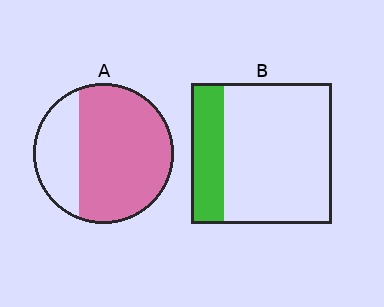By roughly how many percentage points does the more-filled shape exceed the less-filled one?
By roughly 50 percentage points (A over B).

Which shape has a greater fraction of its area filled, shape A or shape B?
Shape A.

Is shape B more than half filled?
No.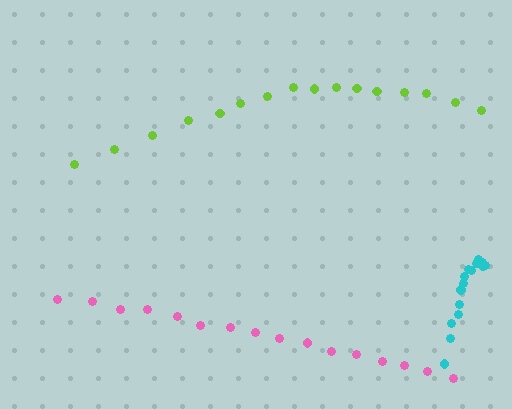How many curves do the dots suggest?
There are 3 distinct paths.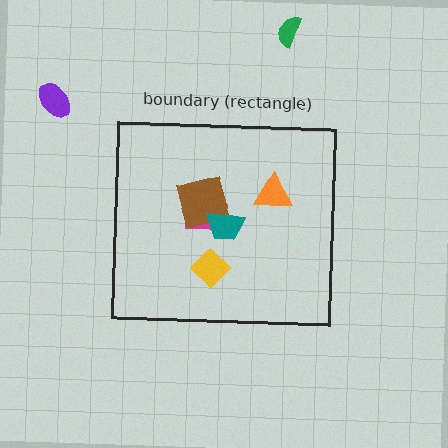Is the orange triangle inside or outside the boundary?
Inside.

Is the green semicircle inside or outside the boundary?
Outside.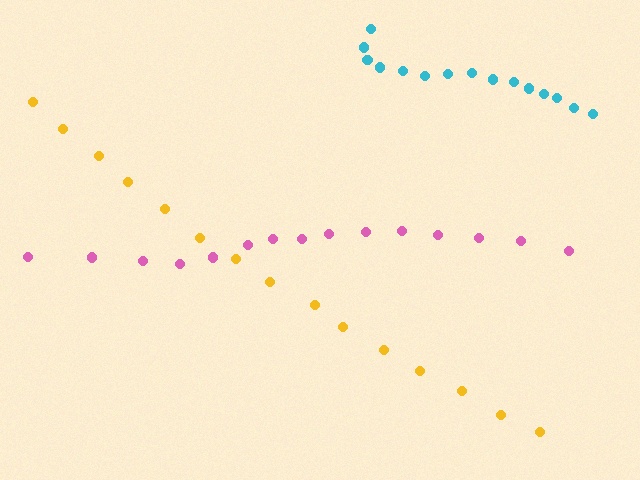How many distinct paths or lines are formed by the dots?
There are 3 distinct paths.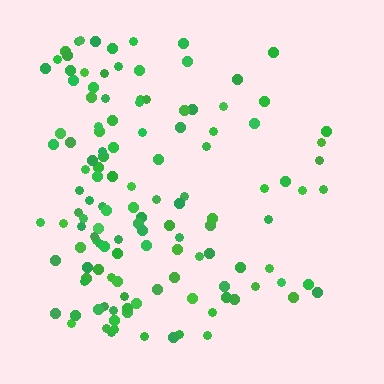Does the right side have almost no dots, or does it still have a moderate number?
Still a moderate number, just noticeably fewer than the left.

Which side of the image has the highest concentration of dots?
The left.